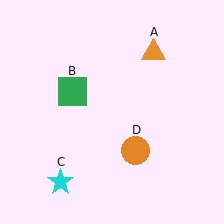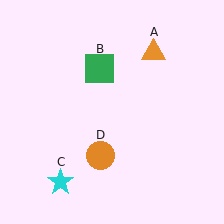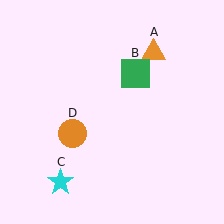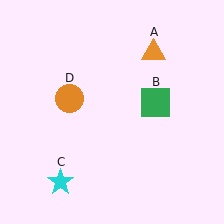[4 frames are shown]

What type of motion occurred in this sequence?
The green square (object B), orange circle (object D) rotated clockwise around the center of the scene.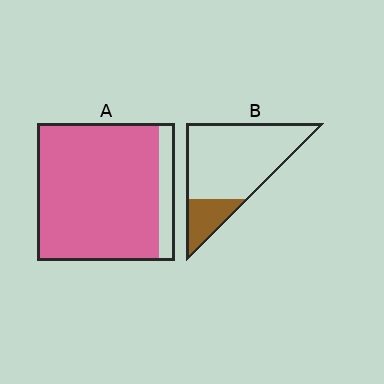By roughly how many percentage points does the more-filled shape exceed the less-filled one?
By roughly 70 percentage points (A over B).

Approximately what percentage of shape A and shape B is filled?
A is approximately 90% and B is approximately 20%.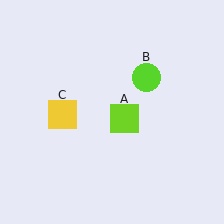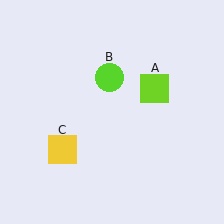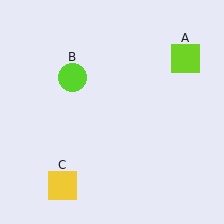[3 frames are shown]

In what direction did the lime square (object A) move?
The lime square (object A) moved up and to the right.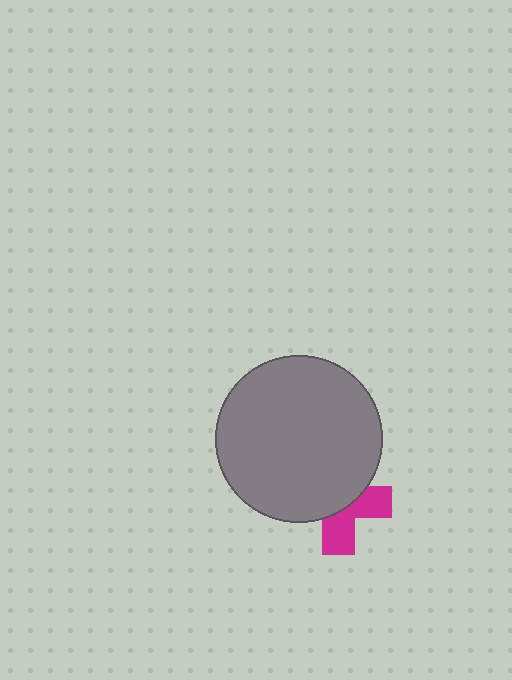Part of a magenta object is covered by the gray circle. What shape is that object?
It is a cross.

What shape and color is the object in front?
The object in front is a gray circle.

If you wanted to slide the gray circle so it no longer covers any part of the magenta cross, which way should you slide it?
Slide it up — that is the most direct way to separate the two shapes.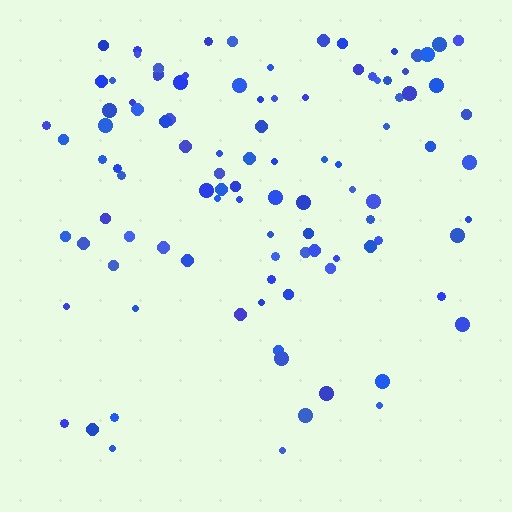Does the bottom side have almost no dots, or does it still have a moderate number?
Still a moderate number, just noticeably fewer than the top.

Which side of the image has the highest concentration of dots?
The top.